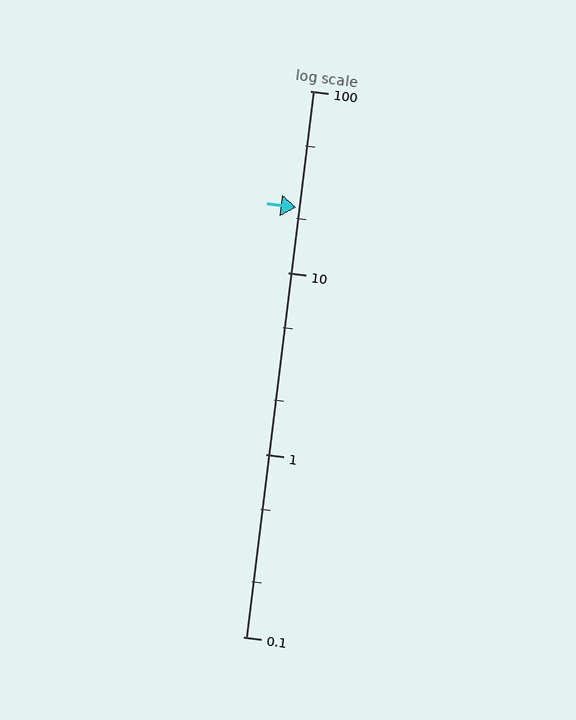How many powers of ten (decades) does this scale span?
The scale spans 3 decades, from 0.1 to 100.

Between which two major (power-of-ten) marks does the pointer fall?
The pointer is between 10 and 100.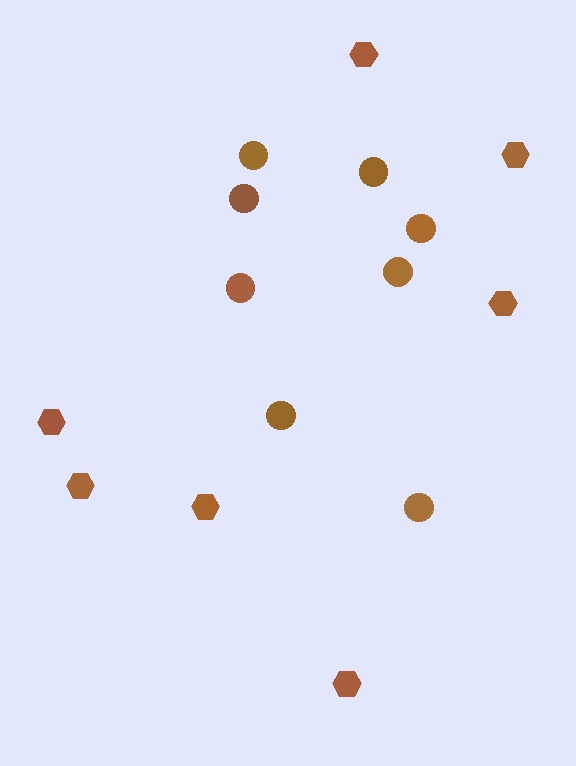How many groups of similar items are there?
There are 2 groups: one group of hexagons (7) and one group of circles (8).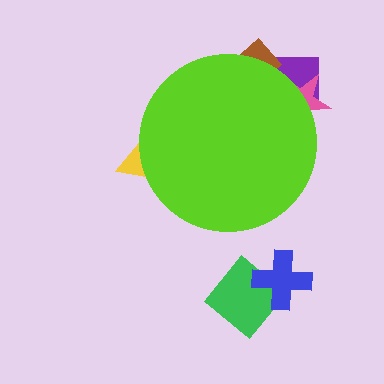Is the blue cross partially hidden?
No, the blue cross is fully visible.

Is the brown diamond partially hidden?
Yes, the brown diamond is partially hidden behind the lime circle.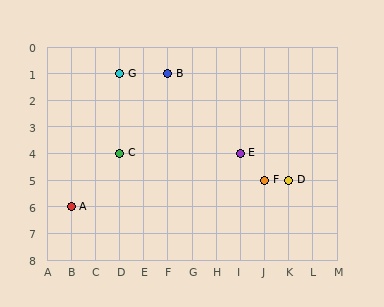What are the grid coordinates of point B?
Point B is at grid coordinates (F, 1).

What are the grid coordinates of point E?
Point E is at grid coordinates (I, 4).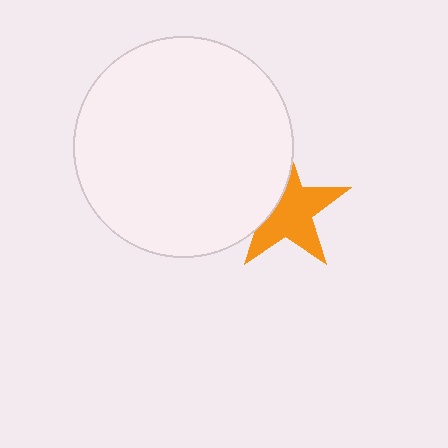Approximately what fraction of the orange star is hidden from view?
Roughly 33% of the orange star is hidden behind the white circle.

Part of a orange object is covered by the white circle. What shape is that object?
It is a star.